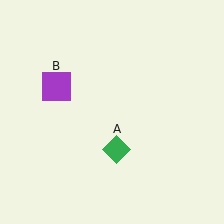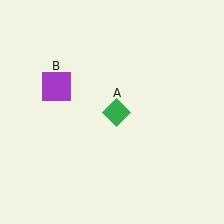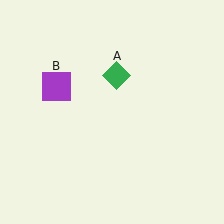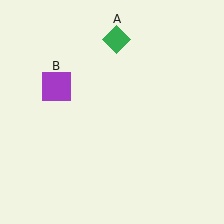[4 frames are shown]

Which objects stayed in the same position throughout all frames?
Purple square (object B) remained stationary.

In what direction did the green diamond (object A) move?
The green diamond (object A) moved up.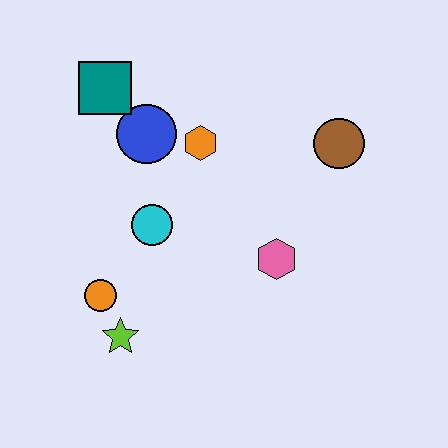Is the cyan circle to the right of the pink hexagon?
No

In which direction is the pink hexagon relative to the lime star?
The pink hexagon is to the right of the lime star.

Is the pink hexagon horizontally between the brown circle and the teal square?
Yes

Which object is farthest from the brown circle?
The lime star is farthest from the brown circle.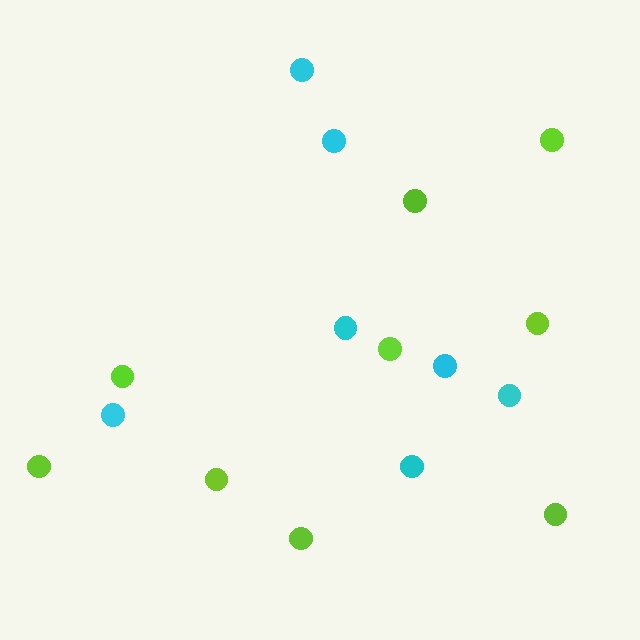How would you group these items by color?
There are 2 groups: one group of cyan circles (7) and one group of lime circles (9).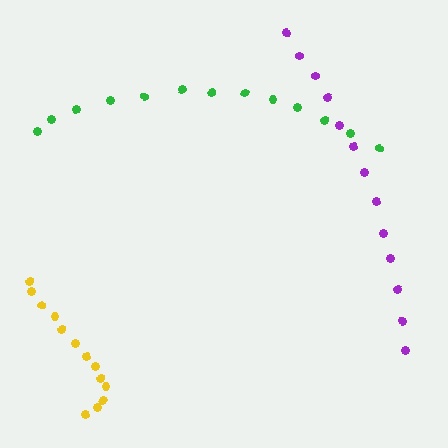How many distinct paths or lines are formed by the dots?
There are 3 distinct paths.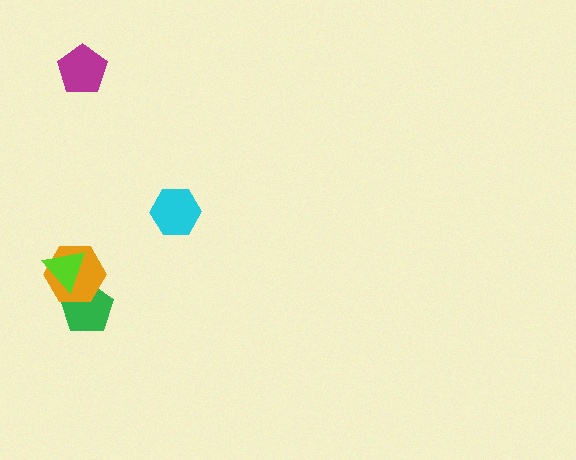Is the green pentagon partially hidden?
Yes, it is partially covered by another shape.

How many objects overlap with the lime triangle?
2 objects overlap with the lime triangle.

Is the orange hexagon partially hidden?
Yes, it is partially covered by another shape.